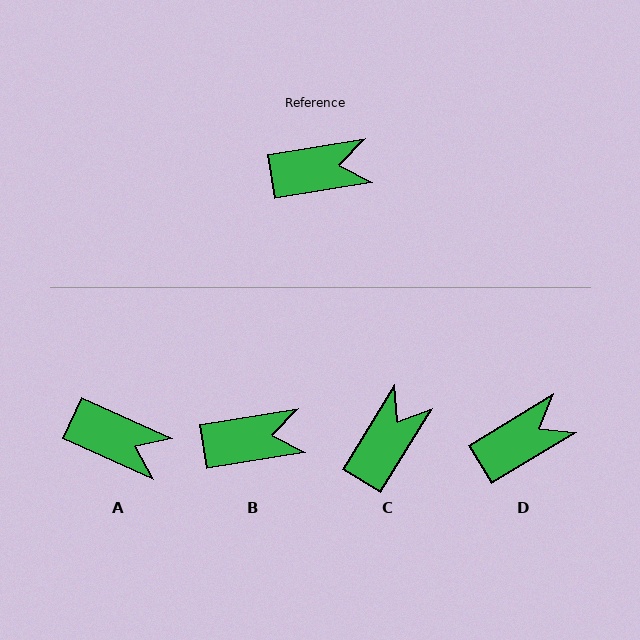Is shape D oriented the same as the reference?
No, it is off by about 22 degrees.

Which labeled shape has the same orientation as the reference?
B.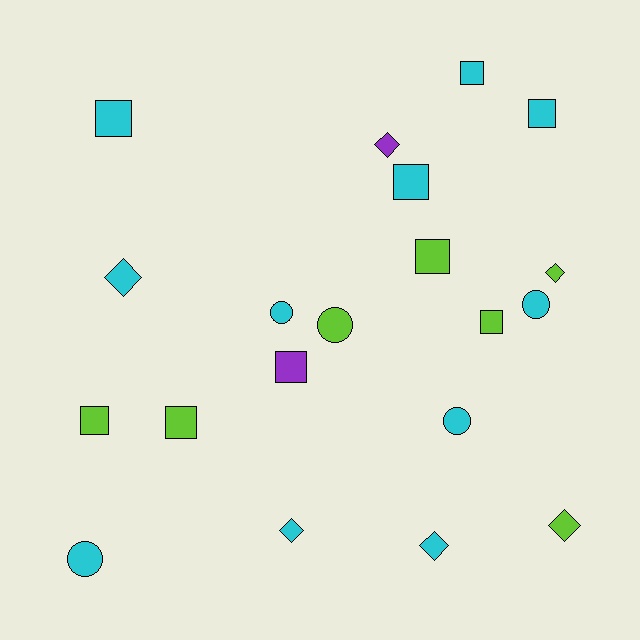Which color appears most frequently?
Cyan, with 11 objects.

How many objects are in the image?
There are 20 objects.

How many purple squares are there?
There is 1 purple square.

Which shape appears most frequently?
Square, with 9 objects.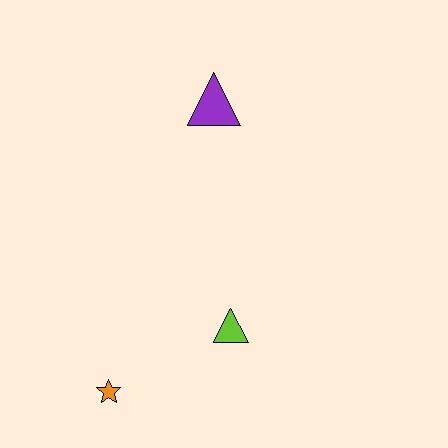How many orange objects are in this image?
There is 1 orange object.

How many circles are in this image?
There are no circles.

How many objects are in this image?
There are 3 objects.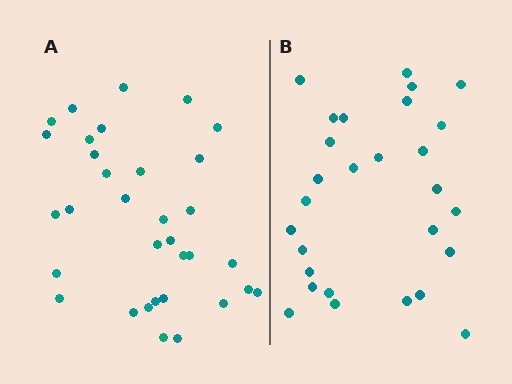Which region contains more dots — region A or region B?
Region A (the left region) has more dots.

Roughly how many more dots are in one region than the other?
Region A has about 5 more dots than region B.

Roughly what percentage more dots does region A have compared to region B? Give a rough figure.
About 20% more.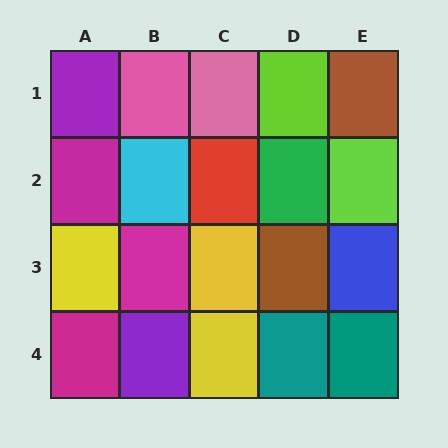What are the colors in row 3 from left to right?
Yellow, magenta, yellow, brown, blue.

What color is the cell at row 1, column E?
Brown.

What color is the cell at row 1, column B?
Pink.